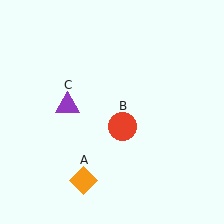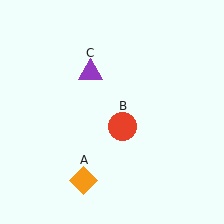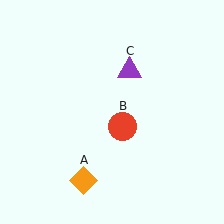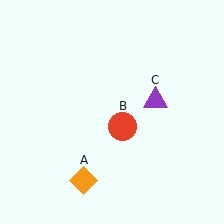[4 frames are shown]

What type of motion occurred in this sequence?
The purple triangle (object C) rotated clockwise around the center of the scene.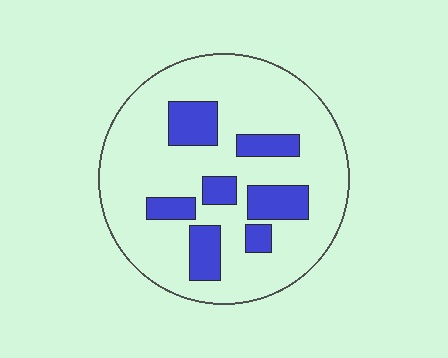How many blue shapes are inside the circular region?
7.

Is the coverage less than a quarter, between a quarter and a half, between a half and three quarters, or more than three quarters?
Less than a quarter.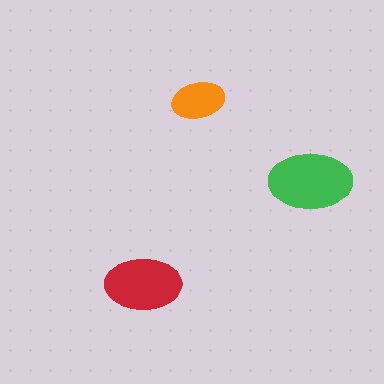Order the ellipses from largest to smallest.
the green one, the red one, the orange one.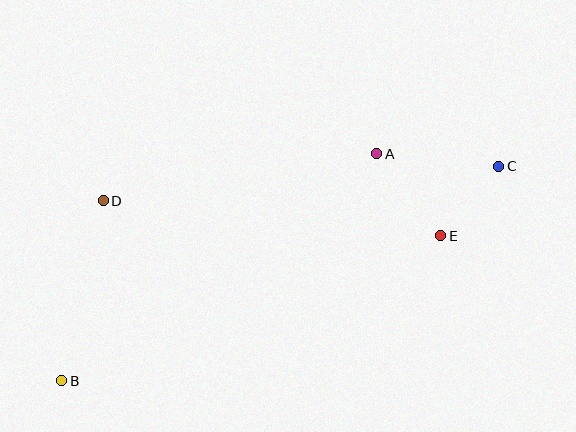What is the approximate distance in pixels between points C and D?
The distance between C and D is approximately 397 pixels.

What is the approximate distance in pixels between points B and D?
The distance between B and D is approximately 185 pixels.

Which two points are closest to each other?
Points C and E are closest to each other.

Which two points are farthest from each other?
Points B and C are farthest from each other.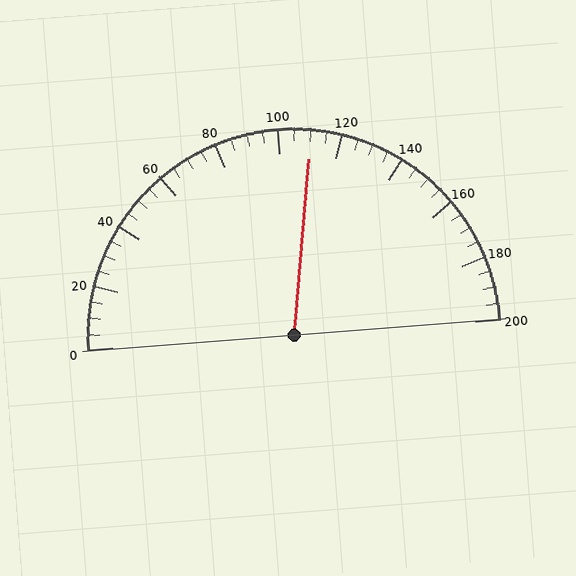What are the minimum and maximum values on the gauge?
The gauge ranges from 0 to 200.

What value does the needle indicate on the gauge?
The needle indicates approximately 110.